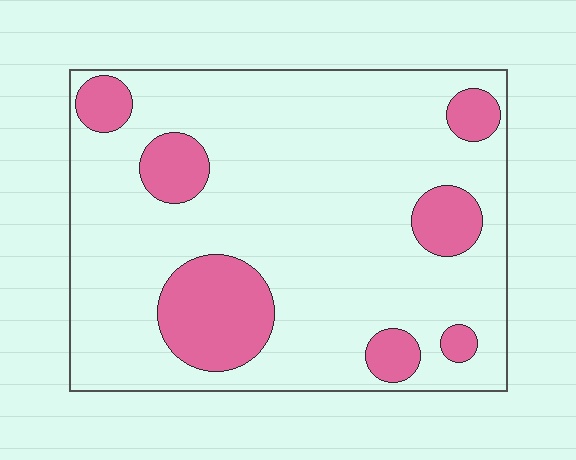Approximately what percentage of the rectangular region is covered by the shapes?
Approximately 20%.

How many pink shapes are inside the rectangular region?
7.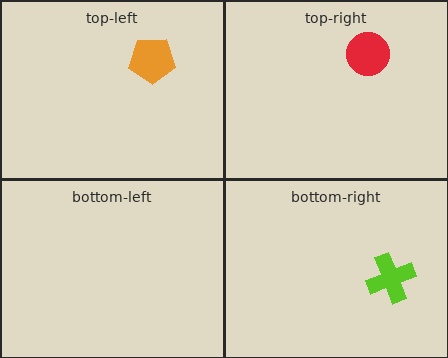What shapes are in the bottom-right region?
The lime cross.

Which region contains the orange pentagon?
The top-left region.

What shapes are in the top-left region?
The orange pentagon.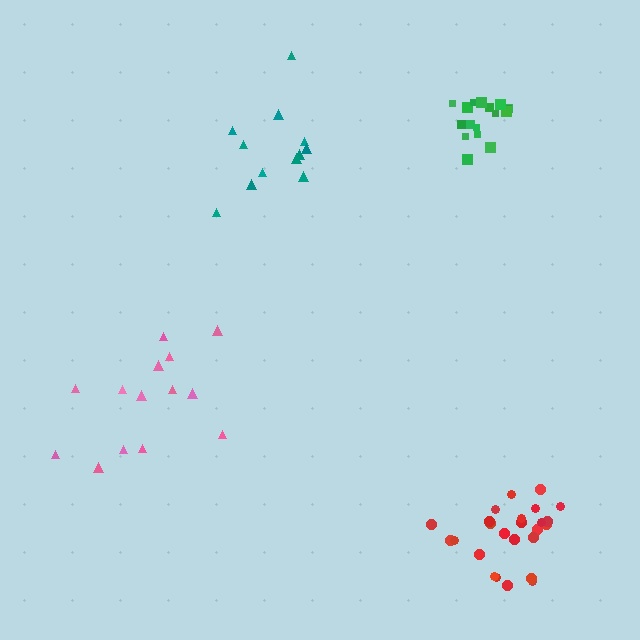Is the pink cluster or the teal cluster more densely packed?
Teal.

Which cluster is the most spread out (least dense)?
Pink.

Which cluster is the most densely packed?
Green.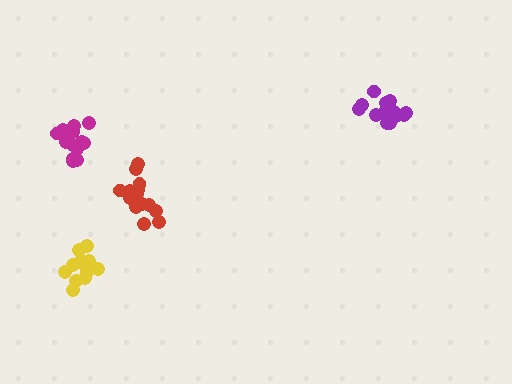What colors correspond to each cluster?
The clusters are colored: yellow, red, purple, magenta.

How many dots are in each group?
Group 1: 13 dots, Group 2: 16 dots, Group 3: 14 dots, Group 4: 13 dots (56 total).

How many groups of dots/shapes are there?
There are 4 groups.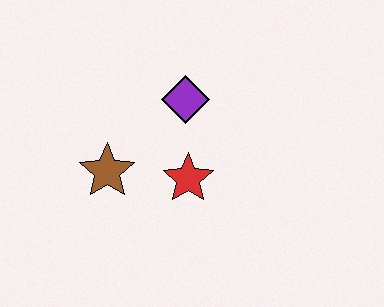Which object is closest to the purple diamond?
The red star is closest to the purple diamond.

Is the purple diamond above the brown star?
Yes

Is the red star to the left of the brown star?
No